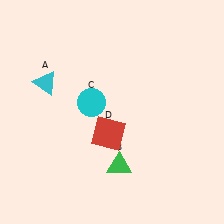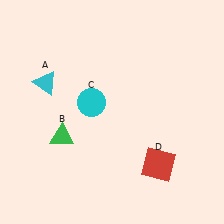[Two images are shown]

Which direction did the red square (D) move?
The red square (D) moved right.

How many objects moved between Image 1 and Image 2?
2 objects moved between the two images.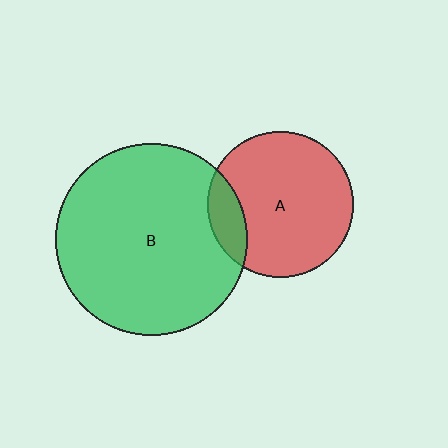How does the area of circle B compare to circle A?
Approximately 1.7 times.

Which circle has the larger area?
Circle B (green).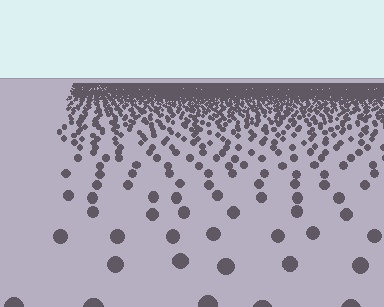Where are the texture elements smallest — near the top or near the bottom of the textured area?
Near the top.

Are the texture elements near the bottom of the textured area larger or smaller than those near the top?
Larger. Near the bottom, elements are closer to the viewer and appear at a bigger on-screen size.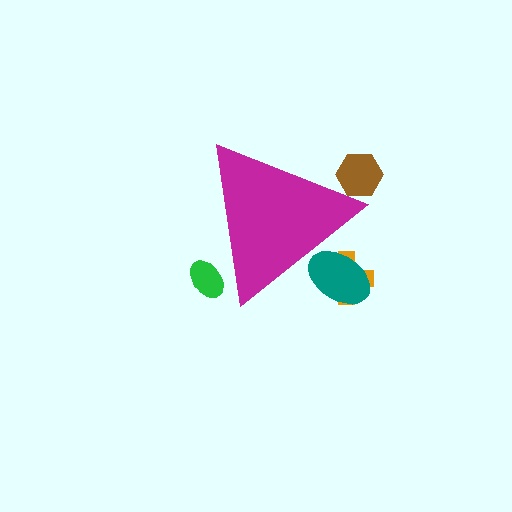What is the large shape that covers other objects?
A magenta triangle.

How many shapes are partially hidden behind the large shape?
4 shapes are partially hidden.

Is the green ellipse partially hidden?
Yes, the green ellipse is partially hidden behind the magenta triangle.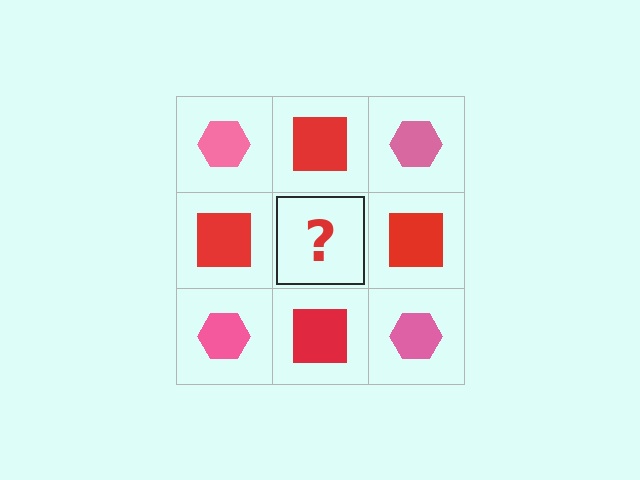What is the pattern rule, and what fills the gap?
The rule is that it alternates pink hexagon and red square in a checkerboard pattern. The gap should be filled with a pink hexagon.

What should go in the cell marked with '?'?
The missing cell should contain a pink hexagon.